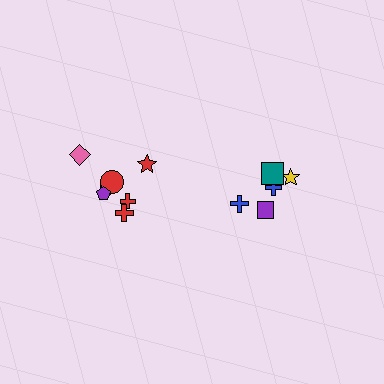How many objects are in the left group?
There are 7 objects.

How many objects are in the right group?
There are 5 objects.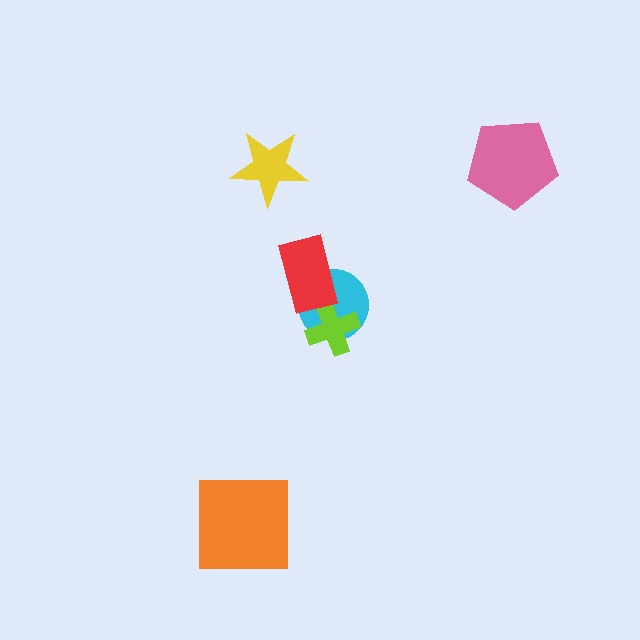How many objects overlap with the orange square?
0 objects overlap with the orange square.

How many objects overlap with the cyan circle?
2 objects overlap with the cyan circle.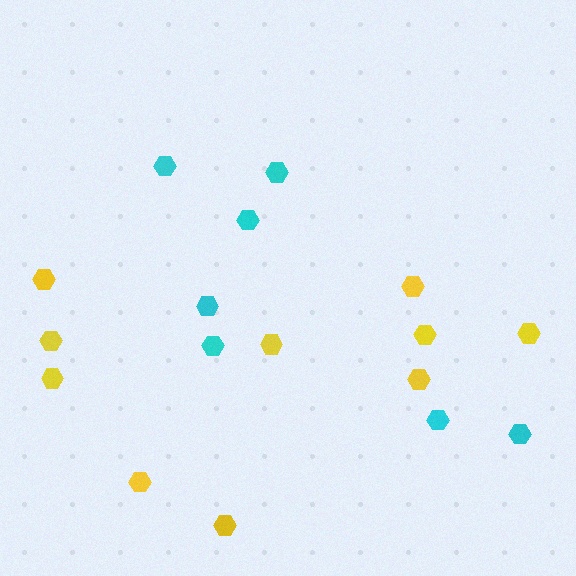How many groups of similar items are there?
There are 2 groups: one group of yellow hexagons (10) and one group of cyan hexagons (7).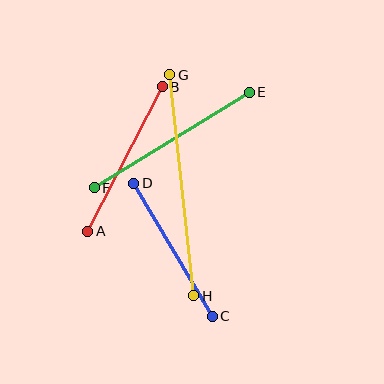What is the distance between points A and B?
The distance is approximately 163 pixels.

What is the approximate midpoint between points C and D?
The midpoint is at approximately (173, 250) pixels.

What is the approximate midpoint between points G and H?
The midpoint is at approximately (182, 185) pixels.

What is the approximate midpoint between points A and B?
The midpoint is at approximately (125, 159) pixels.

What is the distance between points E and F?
The distance is approximately 182 pixels.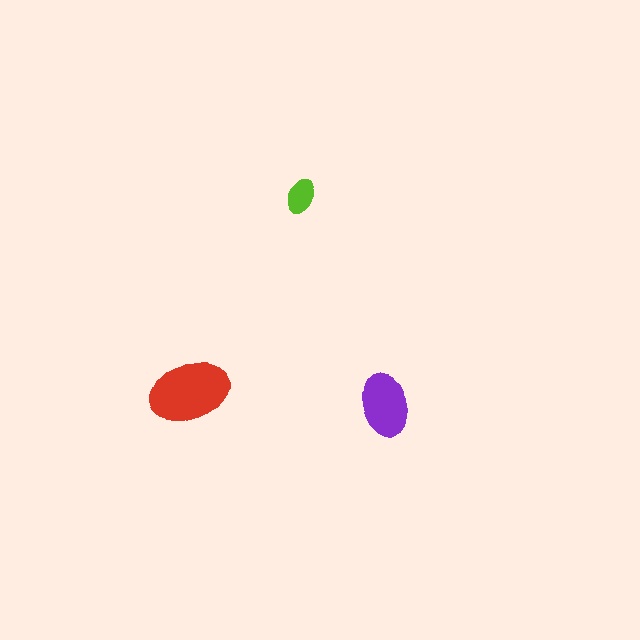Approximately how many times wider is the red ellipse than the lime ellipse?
About 2.5 times wider.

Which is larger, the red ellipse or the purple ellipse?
The red one.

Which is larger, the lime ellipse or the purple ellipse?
The purple one.